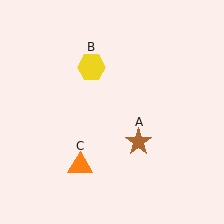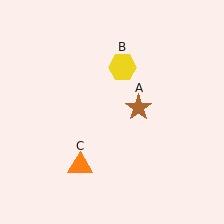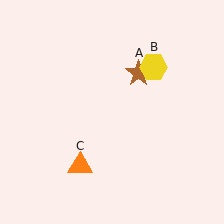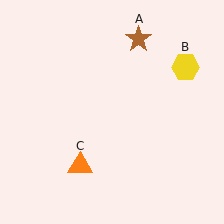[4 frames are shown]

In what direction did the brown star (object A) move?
The brown star (object A) moved up.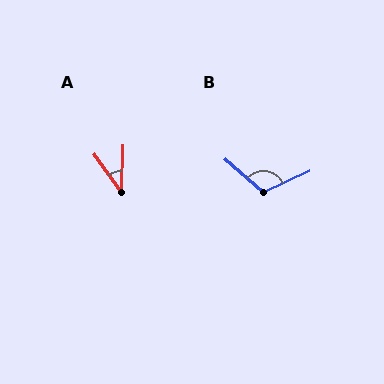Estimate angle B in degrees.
Approximately 114 degrees.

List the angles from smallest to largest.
A (38°), B (114°).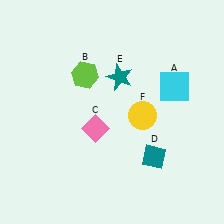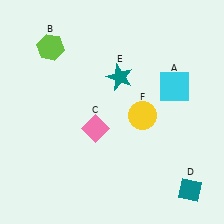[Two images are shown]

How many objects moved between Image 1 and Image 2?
2 objects moved between the two images.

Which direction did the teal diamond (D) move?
The teal diamond (D) moved right.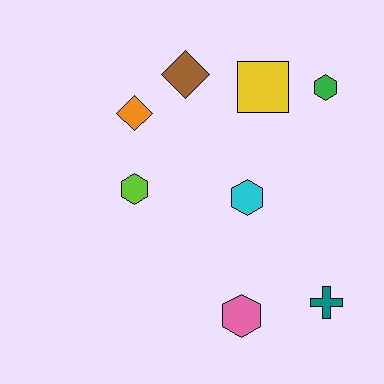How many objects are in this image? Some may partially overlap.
There are 8 objects.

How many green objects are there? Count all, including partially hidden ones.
There is 1 green object.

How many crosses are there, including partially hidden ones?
There is 1 cross.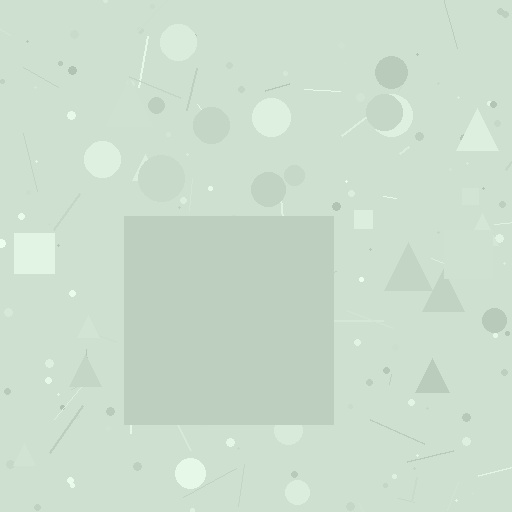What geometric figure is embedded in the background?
A square is embedded in the background.